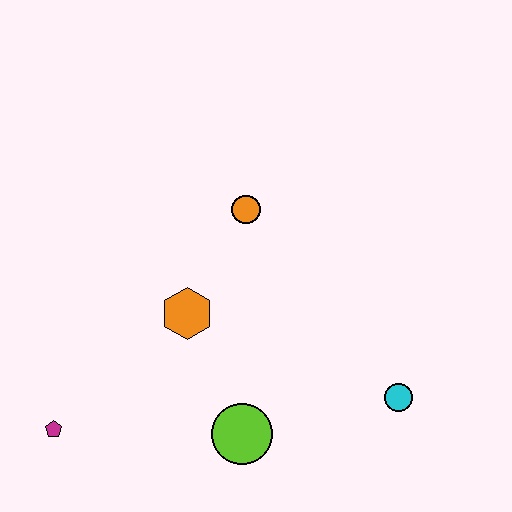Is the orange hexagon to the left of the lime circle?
Yes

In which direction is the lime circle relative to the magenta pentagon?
The lime circle is to the right of the magenta pentagon.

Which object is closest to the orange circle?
The orange hexagon is closest to the orange circle.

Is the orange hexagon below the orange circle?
Yes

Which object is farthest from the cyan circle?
The magenta pentagon is farthest from the cyan circle.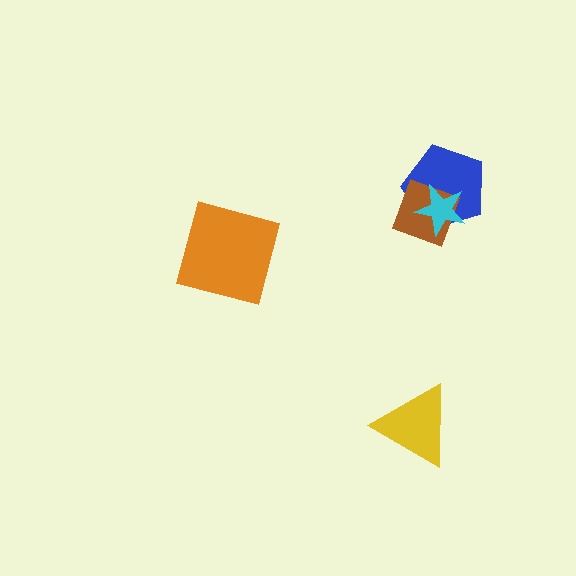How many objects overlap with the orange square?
0 objects overlap with the orange square.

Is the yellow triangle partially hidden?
No, no other shape covers it.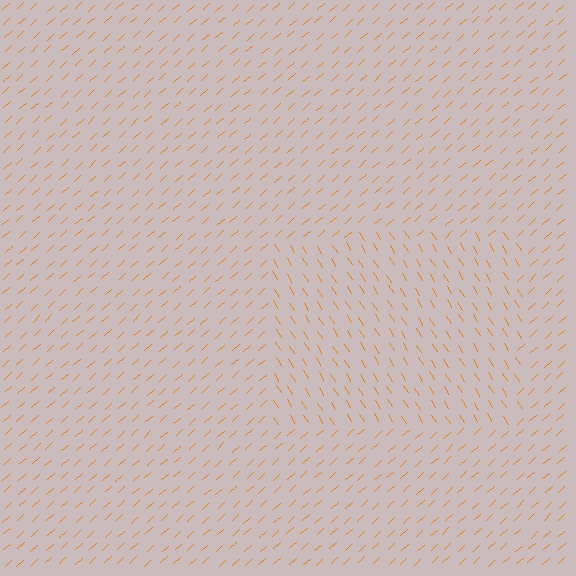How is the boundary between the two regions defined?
The boundary is defined purely by a change in line orientation (approximately 80 degrees difference). All lines are the same color and thickness.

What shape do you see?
I see a rectangle.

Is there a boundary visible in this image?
Yes, there is a texture boundary formed by a change in line orientation.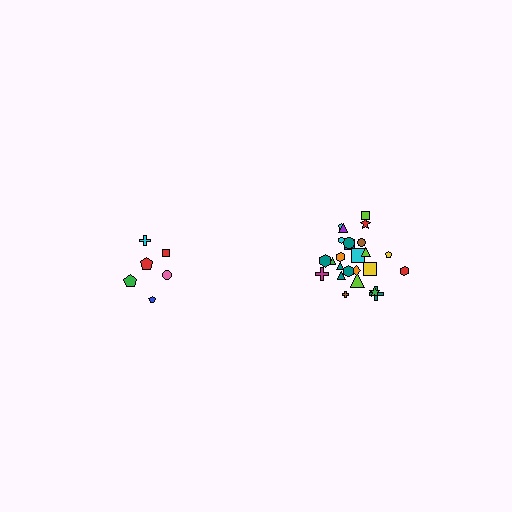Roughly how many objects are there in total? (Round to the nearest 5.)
Roughly 30 objects in total.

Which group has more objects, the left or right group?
The right group.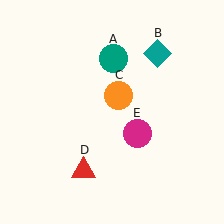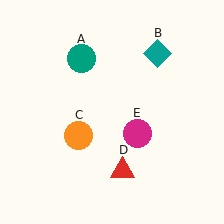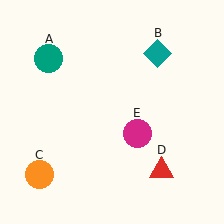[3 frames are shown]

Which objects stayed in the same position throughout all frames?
Teal diamond (object B) and magenta circle (object E) remained stationary.